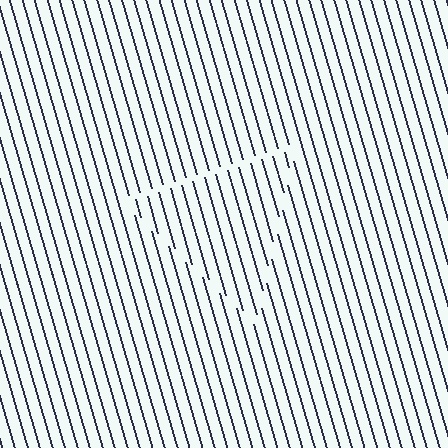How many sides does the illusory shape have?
3 sides — the line-ends trace a triangle.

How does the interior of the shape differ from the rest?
The interior of the shape contains the same grating, shifted by half a period — the contour is defined by the phase discontinuity where line-ends from the inner and outer gratings abut.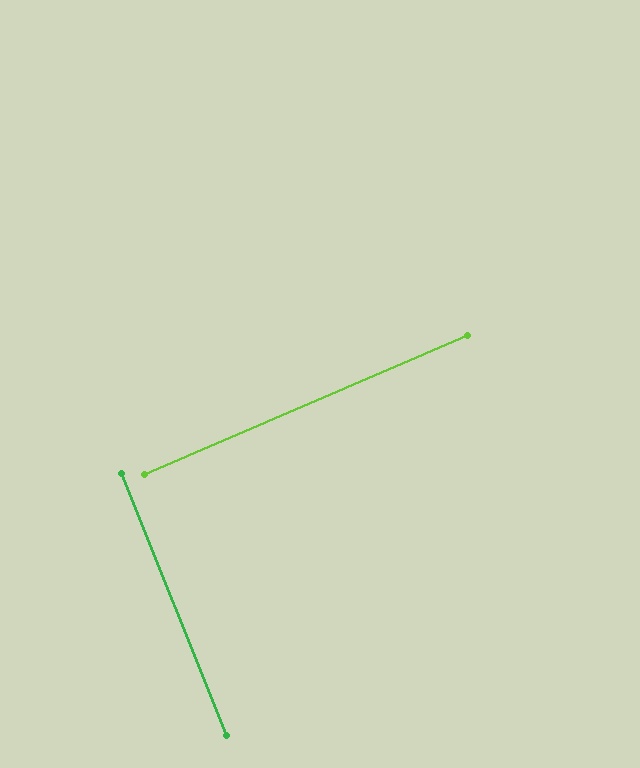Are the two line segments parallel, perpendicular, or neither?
Perpendicular — they meet at approximately 88°.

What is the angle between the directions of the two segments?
Approximately 88 degrees.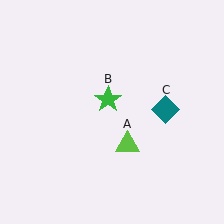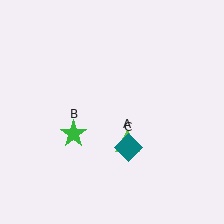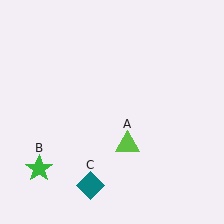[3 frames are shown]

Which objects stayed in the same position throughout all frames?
Lime triangle (object A) remained stationary.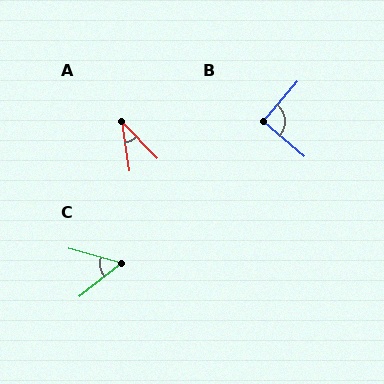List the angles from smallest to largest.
A (35°), C (54°), B (90°).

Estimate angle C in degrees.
Approximately 54 degrees.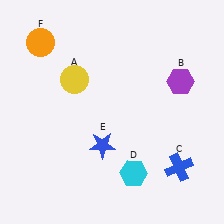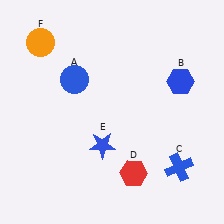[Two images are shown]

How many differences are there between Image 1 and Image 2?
There are 3 differences between the two images.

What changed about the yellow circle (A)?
In Image 1, A is yellow. In Image 2, it changed to blue.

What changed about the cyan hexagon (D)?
In Image 1, D is cyan. In Image 2, it changed to red.